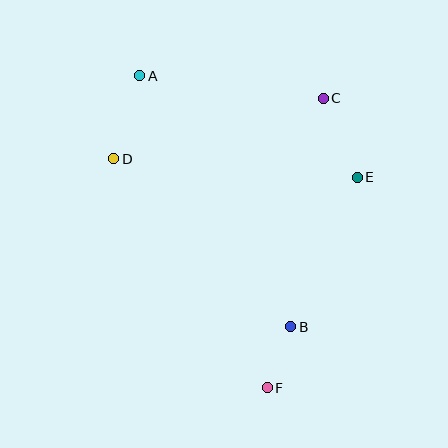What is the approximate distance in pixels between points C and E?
The distance between C and E is approximately 86 pixels.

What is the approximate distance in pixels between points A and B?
The distance between A and B is approximately 293 pixels.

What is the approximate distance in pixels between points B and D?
The distance between B and D is approximately 244 pixels.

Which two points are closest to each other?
Points B and F are closest to each other.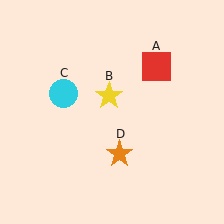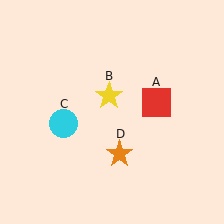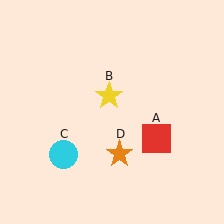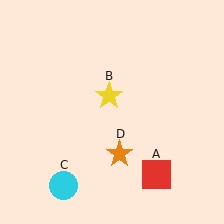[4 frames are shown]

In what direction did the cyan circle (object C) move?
The cyan circle (object C) moved down.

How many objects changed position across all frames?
2 objects changed position: red square (object A), cyan circle (object C).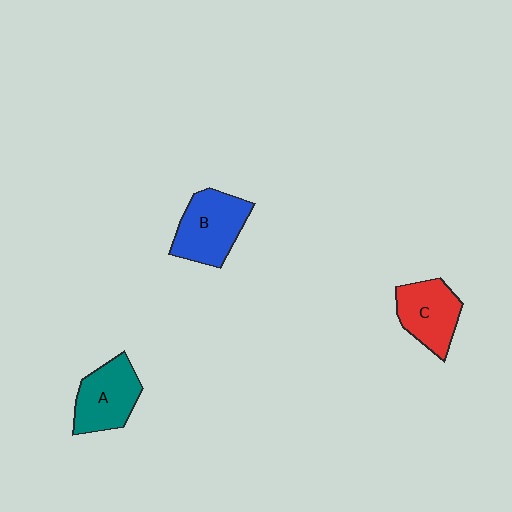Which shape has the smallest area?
Shape C (red).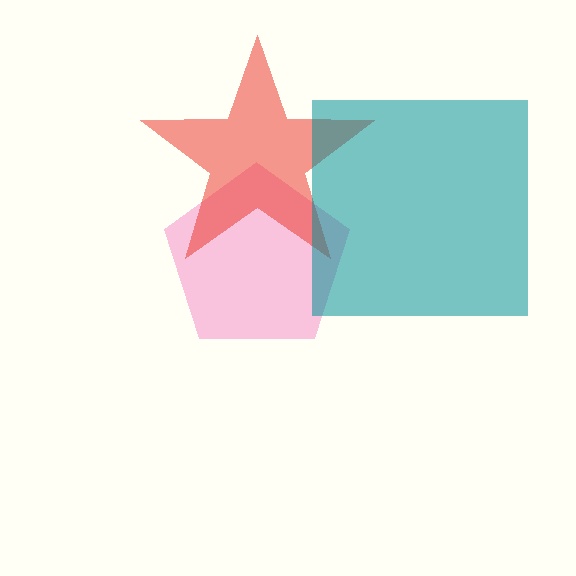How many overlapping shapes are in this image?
There are 3 overlapping shapes in the image.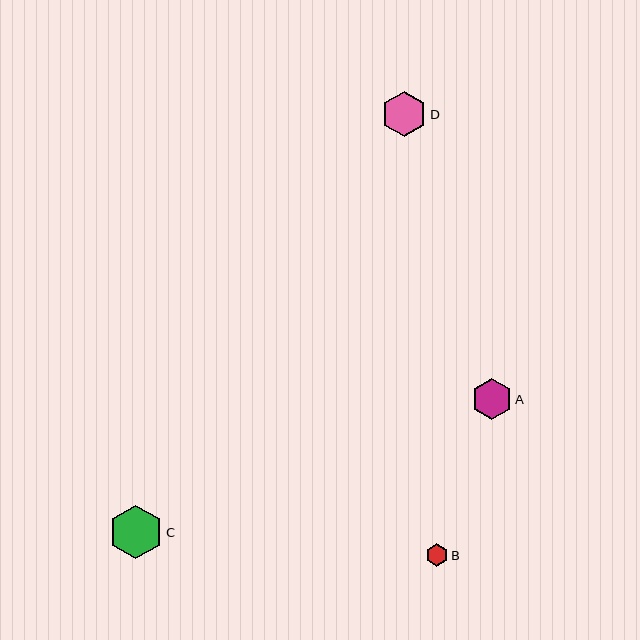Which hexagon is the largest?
Hexagon C is the largest with a size of approximately 53 pixels.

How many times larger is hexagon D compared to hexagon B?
Hexagon D is approximately 2.0 times the size of hexagon B.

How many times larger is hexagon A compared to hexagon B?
Hexagon A is approximately 1.8 times the size of hexagon B.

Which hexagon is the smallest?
Hexagon B is the smallest with a size of approximately 22 pixels.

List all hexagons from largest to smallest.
From largest to smallest: C, D, A, B.